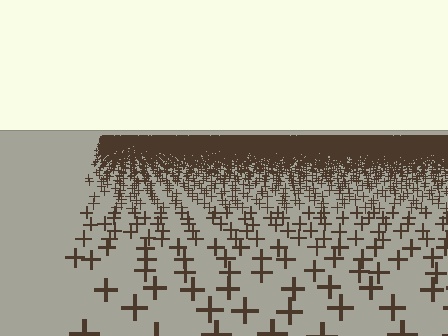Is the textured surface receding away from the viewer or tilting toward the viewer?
The surface is receding away from the viewer. Texture elements get smaller and denser toward the top.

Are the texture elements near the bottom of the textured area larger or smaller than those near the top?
Larger. Near the bottom, elements are closer to the viewer and appear at a bigger on-screen size.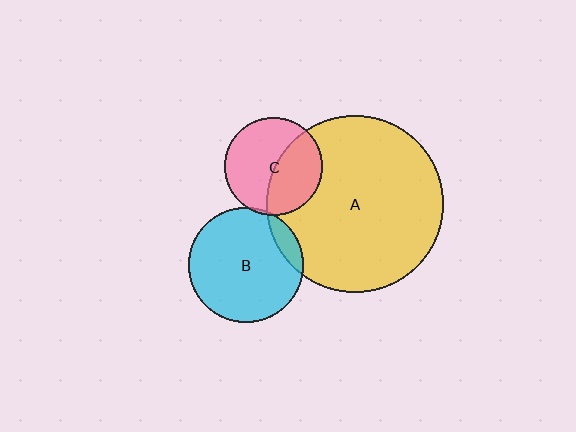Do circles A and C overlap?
Yes.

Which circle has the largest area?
Circle A (yellow).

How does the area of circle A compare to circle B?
Approximately 2.4 times.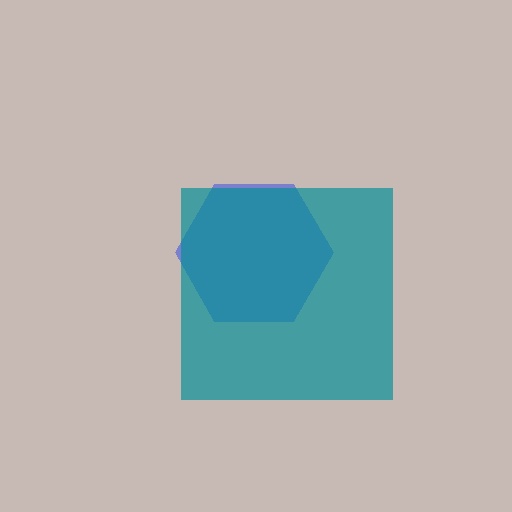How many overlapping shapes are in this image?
There are 2 overlapping shapes in the image.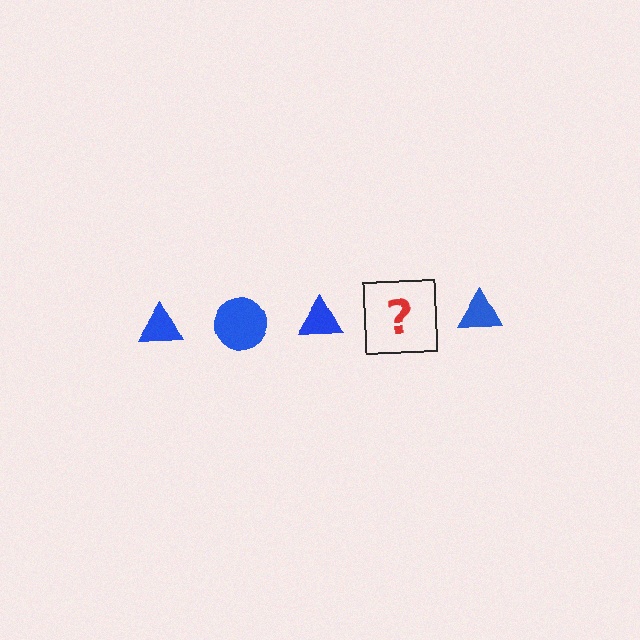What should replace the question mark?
The question mark should be replaced with a blue circle.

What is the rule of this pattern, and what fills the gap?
The rule is that the pattern cycles through triangle, circle shapes in blue. The gap should be filled with a blue circle.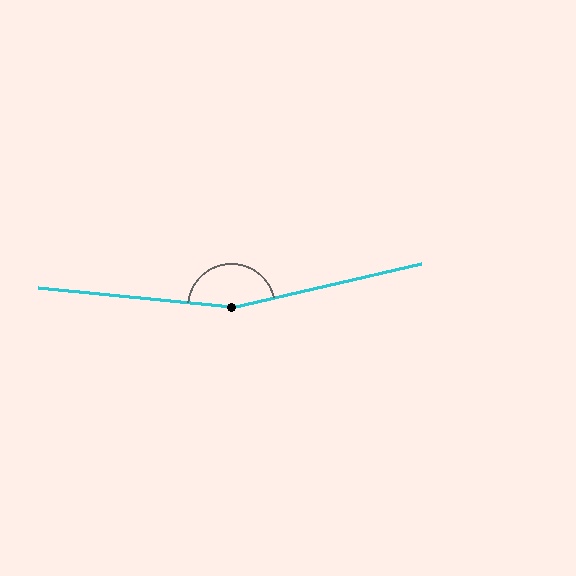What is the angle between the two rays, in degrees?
Approximately 161 degrees.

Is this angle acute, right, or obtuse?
It is obtuse.